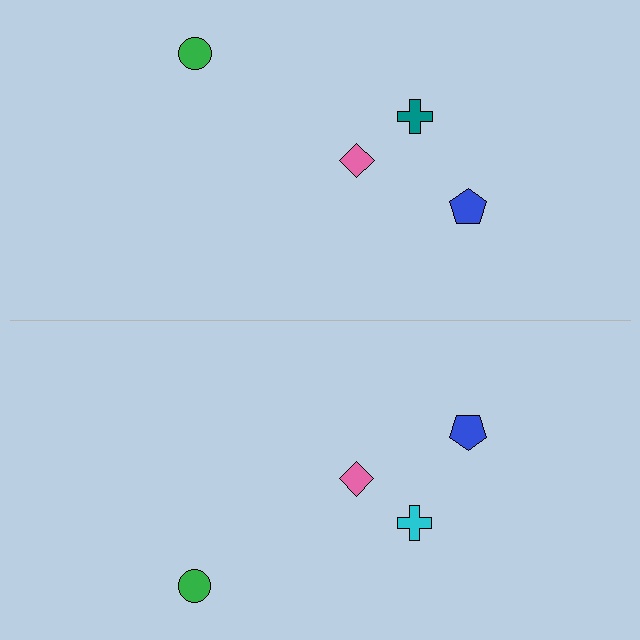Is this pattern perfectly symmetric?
No, the pattern is not perfectly symmetric. The cyan cross on the bottom side breaks the symmetry — its mirror counterpart is teal.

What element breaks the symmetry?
The cyan cross on the bottom side breaks the symmetry — its mirror counterpart is teal.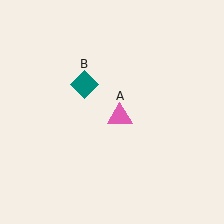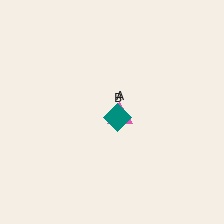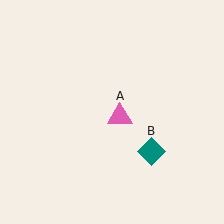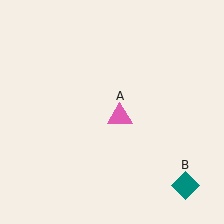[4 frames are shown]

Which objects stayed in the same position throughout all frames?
Pink triangle (object A) remained stationary.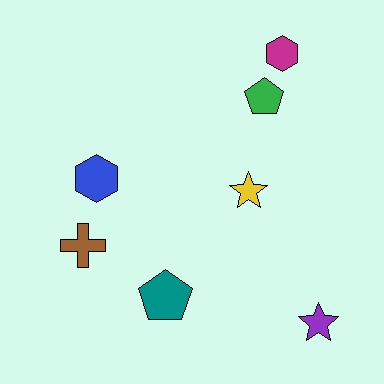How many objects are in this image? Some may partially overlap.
There are 7 objects.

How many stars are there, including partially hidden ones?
There are 2 stars.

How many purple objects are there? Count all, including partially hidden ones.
There is 1 purple object.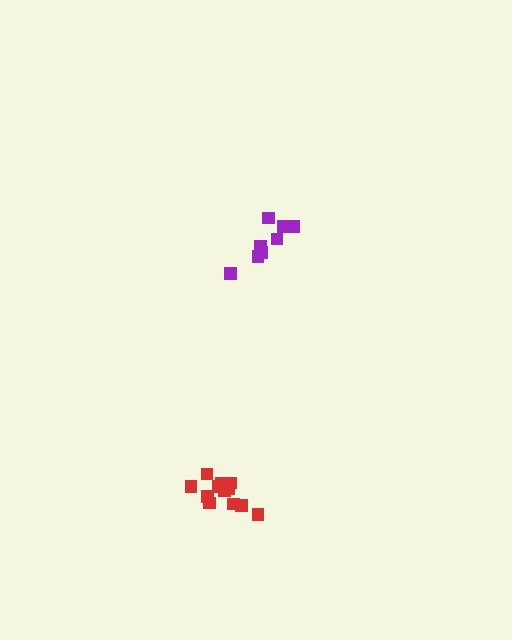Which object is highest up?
The purple cluster is topmost.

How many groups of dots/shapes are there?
There are 2 groups.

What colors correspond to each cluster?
The clusters are colored: purple, red.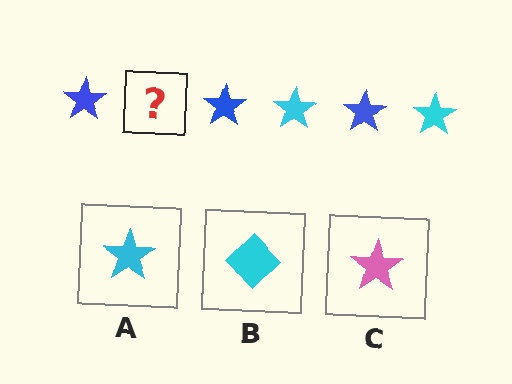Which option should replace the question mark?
Option A.